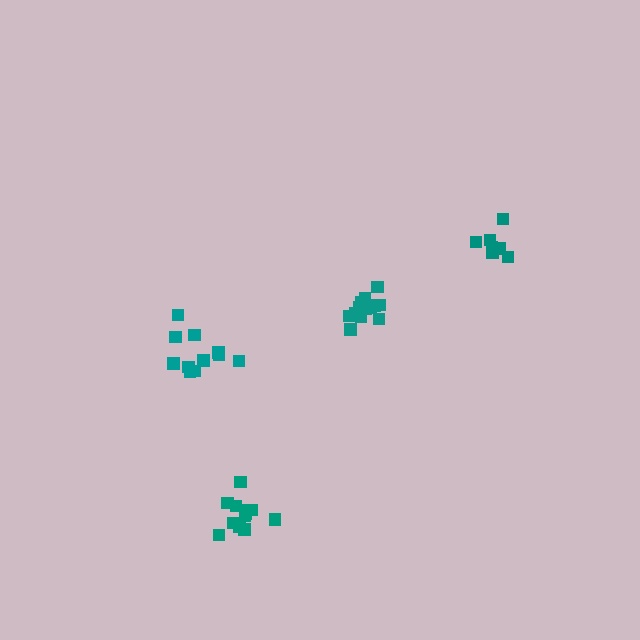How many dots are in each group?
Group 1: 14 dots, Group 2: 11 dots, Group 3: 13 dots, Group 4: 8 dots (46 total).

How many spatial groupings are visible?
There are 4 spatial groupings.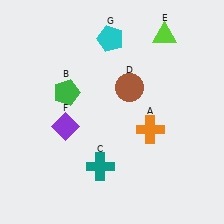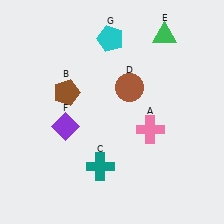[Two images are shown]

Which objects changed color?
A changed from orange to pink. B changed from green to brown. E changed from lime to green.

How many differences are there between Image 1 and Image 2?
There are 3 differences between the two images.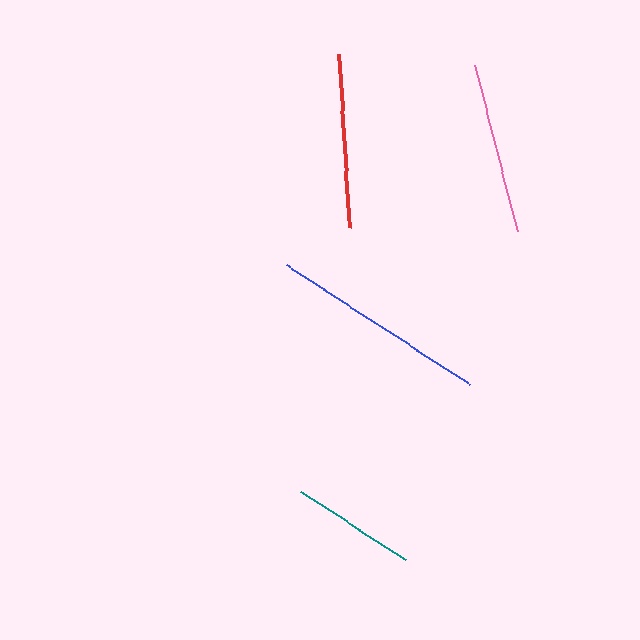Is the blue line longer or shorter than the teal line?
The blue line is longer than the teal line.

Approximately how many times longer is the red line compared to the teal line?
The red line is approximately 1.4 times the length of the teal line.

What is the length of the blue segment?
The blue segment is approximately 218 pixels long.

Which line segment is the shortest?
The teal line is the shortest at approximately 126 pixels.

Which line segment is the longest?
The blue line is the longest at approximately 218 pixels.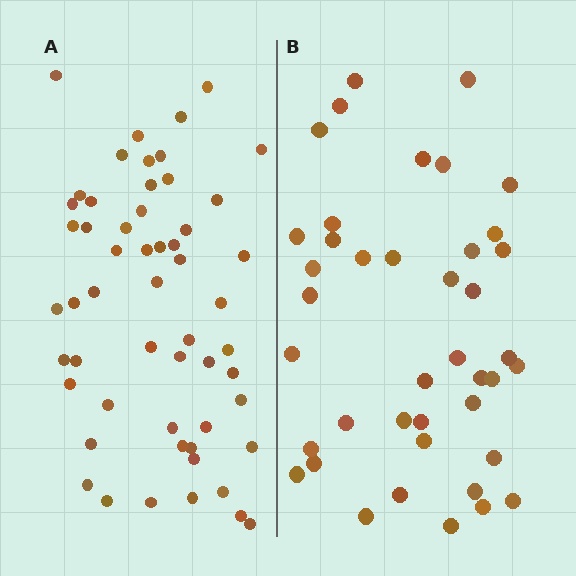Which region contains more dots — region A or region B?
Region A (the left region) has more dots.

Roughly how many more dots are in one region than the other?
Region A has approximately 15 more dots than region B.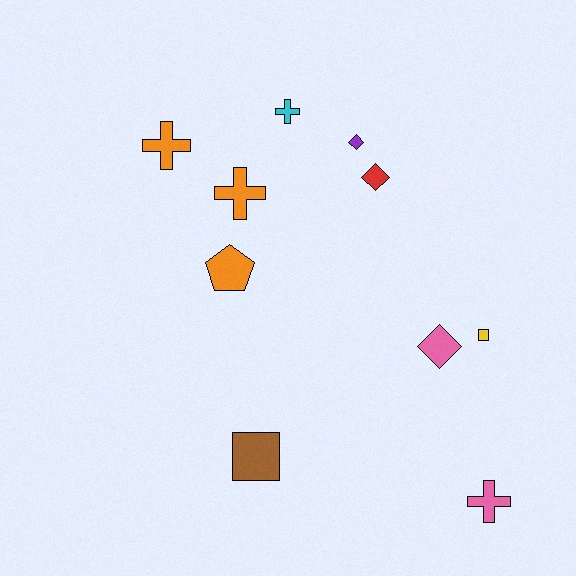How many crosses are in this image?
There are 4 crosses.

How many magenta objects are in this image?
There are no magenta objects.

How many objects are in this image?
There are 10 objects.